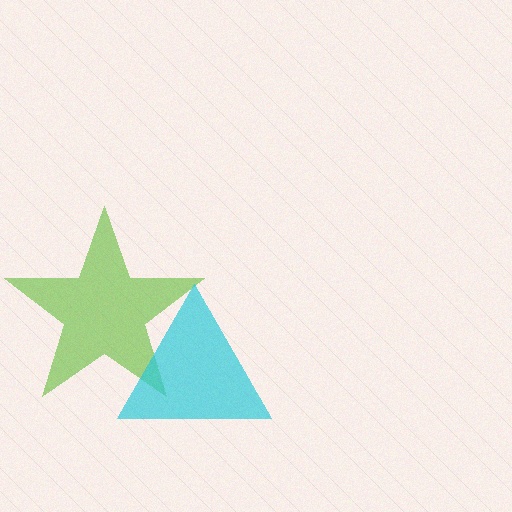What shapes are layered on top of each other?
The layered shapes are: a lime star, a cyan triangle.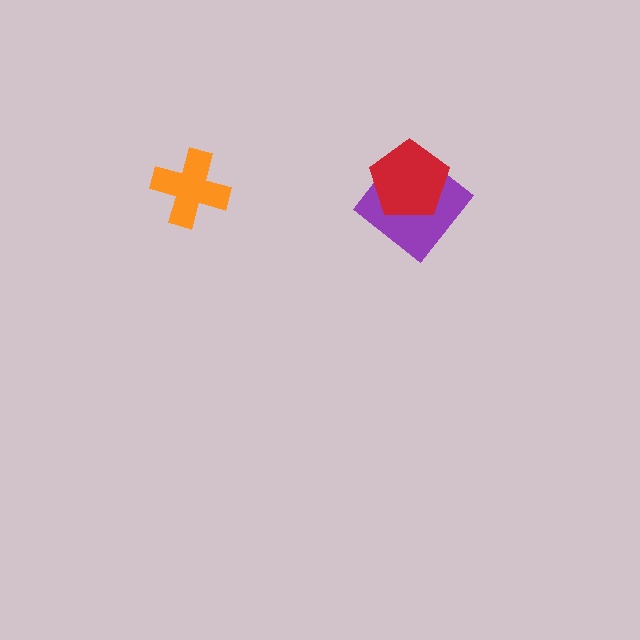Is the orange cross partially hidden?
No, no other shape covers it.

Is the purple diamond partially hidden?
Yes, it is partially covered by another shape.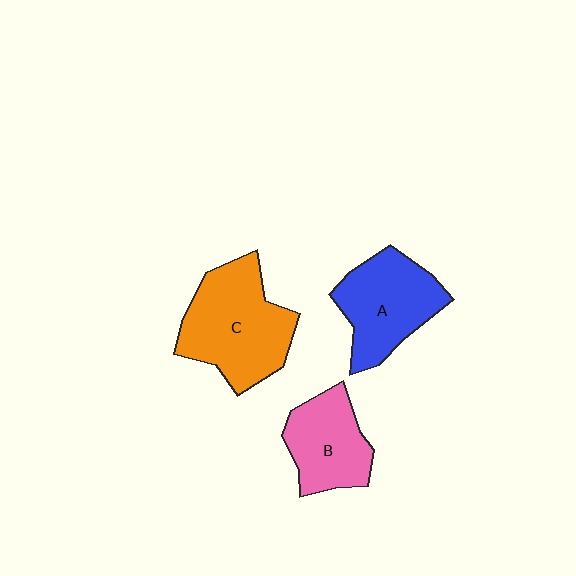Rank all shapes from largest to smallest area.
From largest to smallest: C (orange), A (blue), B (pink).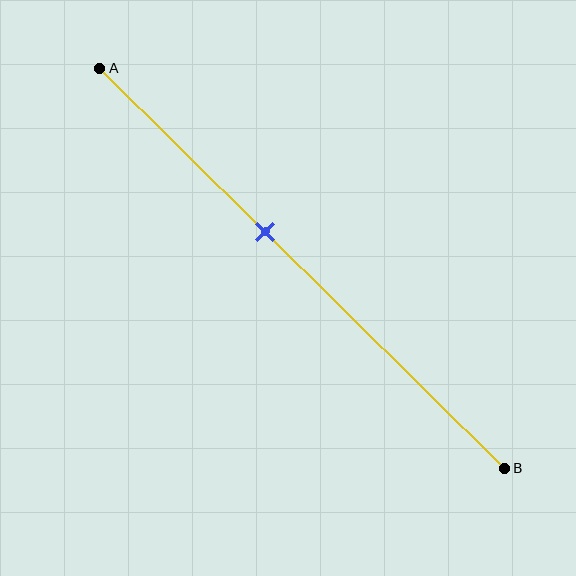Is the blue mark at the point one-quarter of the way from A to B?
No, the mark is at about 40% from A, not at the 25% one-quarter point.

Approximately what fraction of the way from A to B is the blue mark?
The blue mark is approximately 40% of the way from A to B.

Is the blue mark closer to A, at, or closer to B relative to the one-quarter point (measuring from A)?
The blue mark is closer to point B than the one-quarter point of segment AB.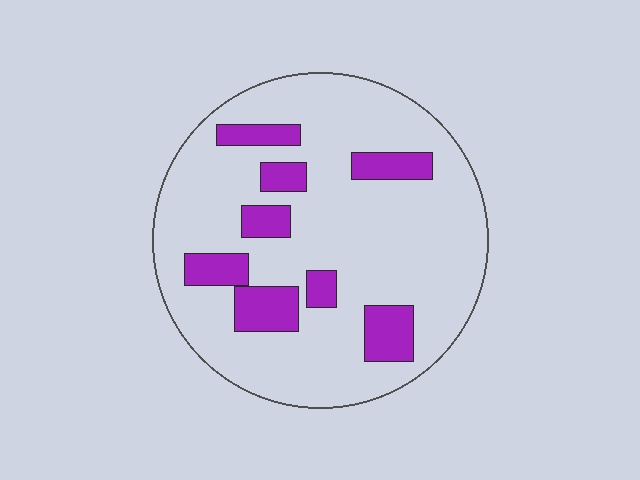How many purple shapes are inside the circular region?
8.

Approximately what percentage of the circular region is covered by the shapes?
Approximately 20%.